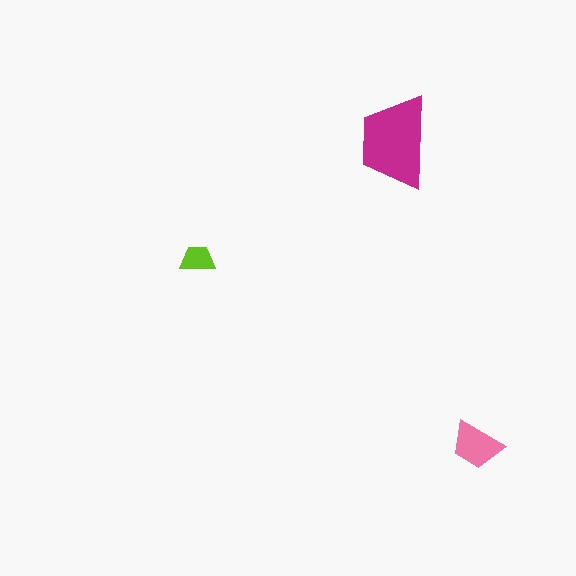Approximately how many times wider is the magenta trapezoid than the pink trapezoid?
About 2 times wider.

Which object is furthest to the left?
The lime trapezoid is leftmost.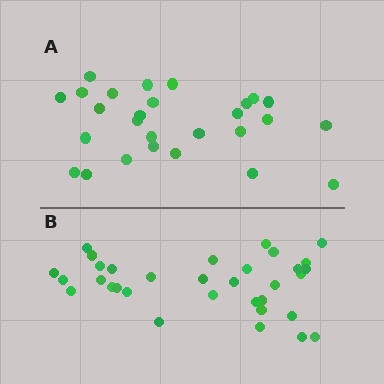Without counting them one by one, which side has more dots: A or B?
Region B (the bottom region) has more dots.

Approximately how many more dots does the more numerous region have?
Region B has about 6 more dots than region A.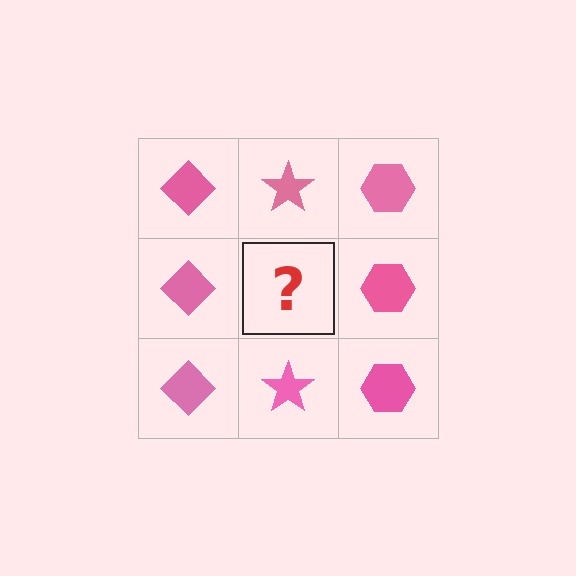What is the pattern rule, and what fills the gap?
The rule is that each column has a consistent shape. The gap should be filled with a pink star.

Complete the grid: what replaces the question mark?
The question mark should be replaced with a pink star.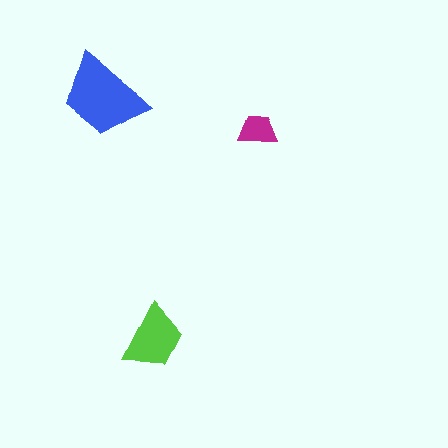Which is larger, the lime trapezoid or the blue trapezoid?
The blue one.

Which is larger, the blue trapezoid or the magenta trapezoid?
The blue one.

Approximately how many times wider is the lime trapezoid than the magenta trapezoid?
About 1.5 times wider.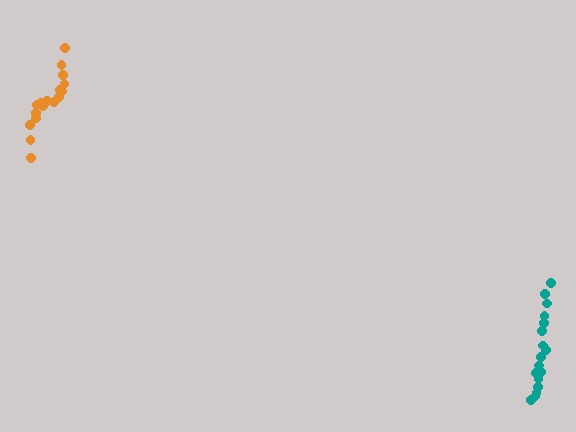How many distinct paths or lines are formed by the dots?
There are 2 distinct paths.